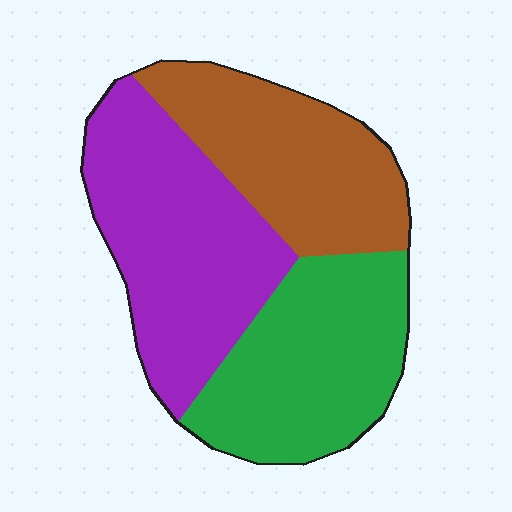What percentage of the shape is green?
Green covers around 35% of the shape.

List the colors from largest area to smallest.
From largest to smallest: purple, green, brown.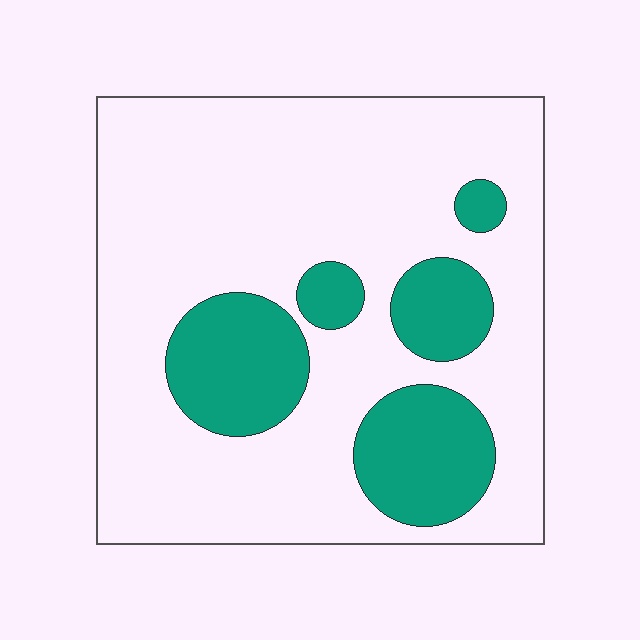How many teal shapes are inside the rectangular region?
5.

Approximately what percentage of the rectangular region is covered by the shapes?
Approximately 25%.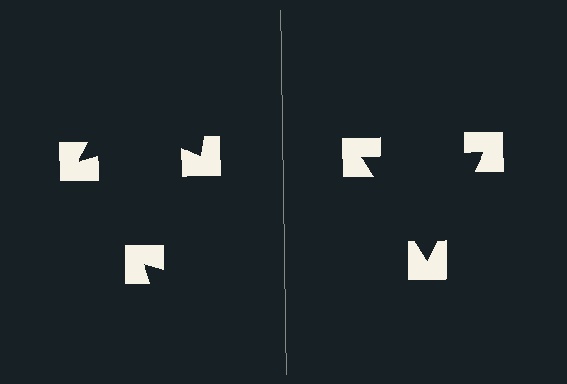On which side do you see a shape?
An illusory triangle appears on the right side. On the left side the wedge cuts are rotated, so no coherent shape forms.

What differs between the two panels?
The notched squares are positioned identically on both sides; only the wedge orientations differ. On the right they align to a triangle; on the left they are misaligned.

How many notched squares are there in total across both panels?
6 — 3 on each side.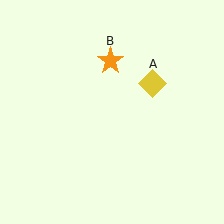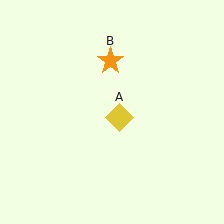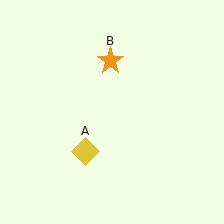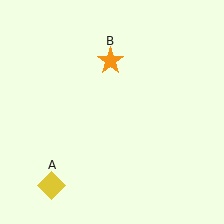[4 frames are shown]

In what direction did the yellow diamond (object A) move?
The yellow diamond (object A) moved down and to the left.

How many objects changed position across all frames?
1 object changed position: yellow diamond (object A).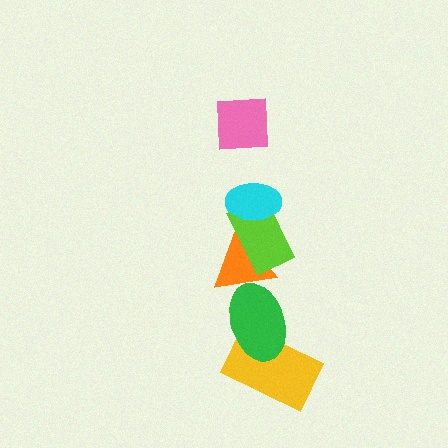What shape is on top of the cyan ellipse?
The pink square is on top of the cyan ellipse.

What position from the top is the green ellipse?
The green ellipse is 5th from the top.